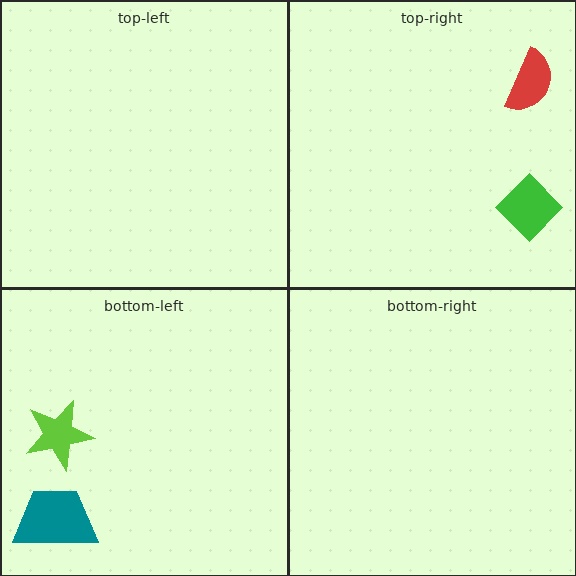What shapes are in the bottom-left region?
The teal trapezoid, the lime star.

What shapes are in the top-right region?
The green diamond, the red semicircle.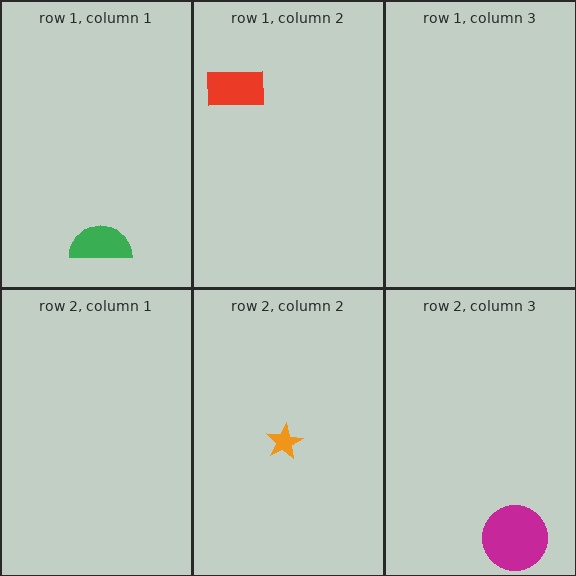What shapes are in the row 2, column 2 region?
The orange star.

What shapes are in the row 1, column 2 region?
The red rectangle.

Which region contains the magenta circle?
The row 2, column 3 region.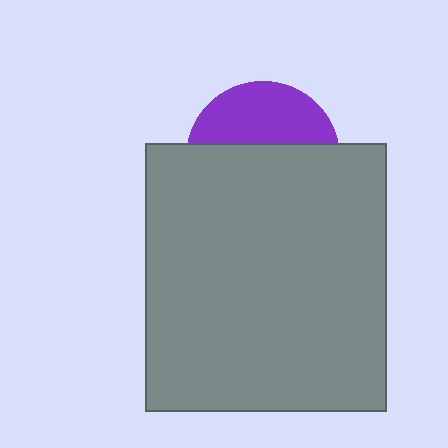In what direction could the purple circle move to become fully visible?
The purple circle could move up. That would shift it out from behind the gray rectangle entirely.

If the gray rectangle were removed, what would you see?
You would see the complete purple circle.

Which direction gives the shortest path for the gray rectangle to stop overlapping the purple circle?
Moving down gives the shortest separation.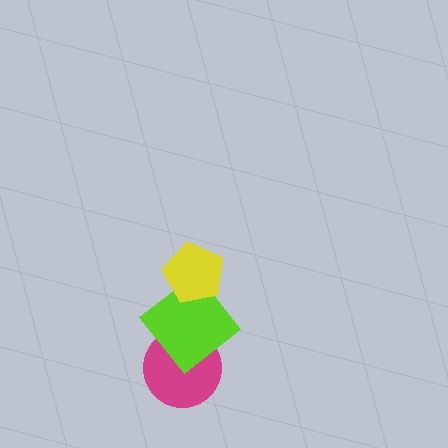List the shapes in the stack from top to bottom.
From top to bottom: the yellow pentagon, the lime diamond, the magenta circle.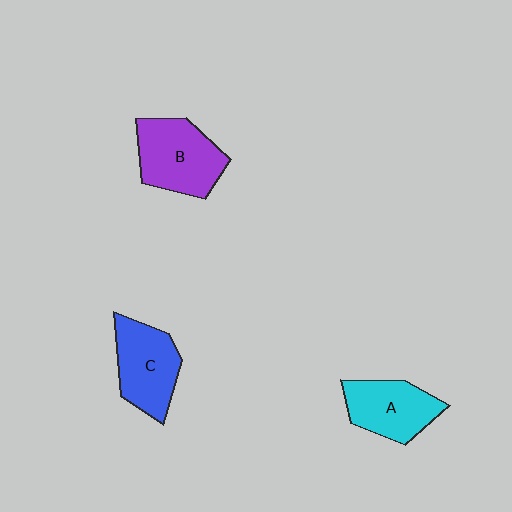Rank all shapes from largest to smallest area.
From largest to smallest: B (purple), C (blue), A (cyan).